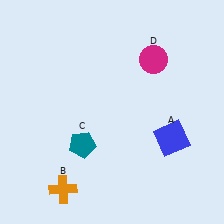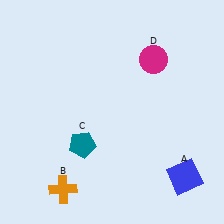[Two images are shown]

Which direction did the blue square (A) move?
The blue square (A) moved down.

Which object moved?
The blue square (A) moved down.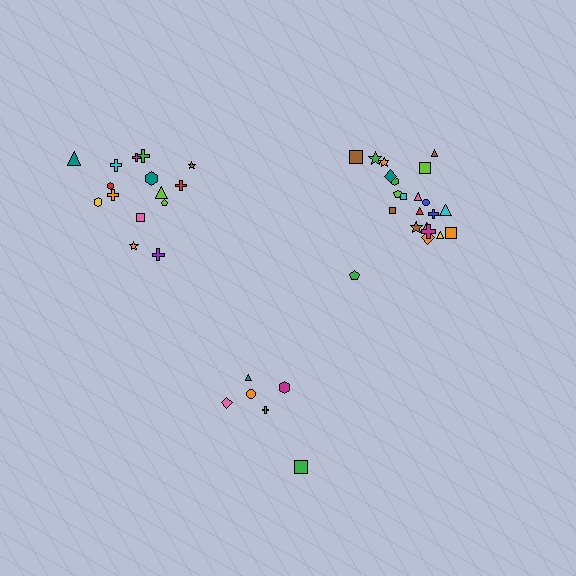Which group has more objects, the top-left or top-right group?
The top-right group.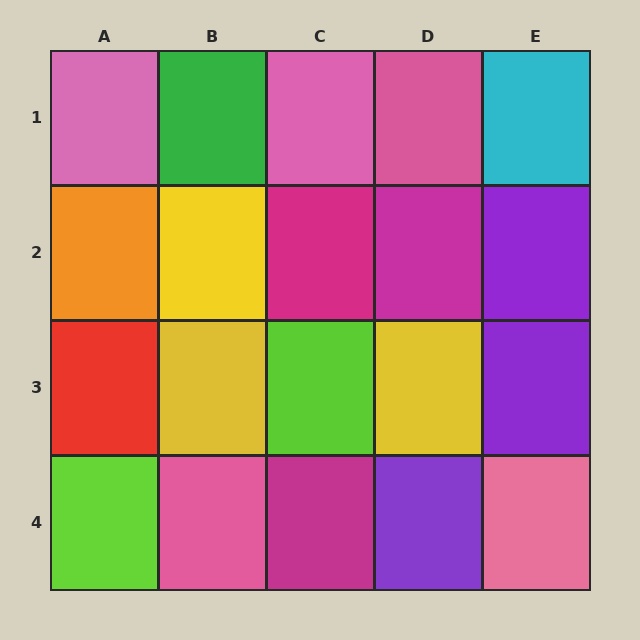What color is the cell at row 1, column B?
Green.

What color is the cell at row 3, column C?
Lime.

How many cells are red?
1 cell is red.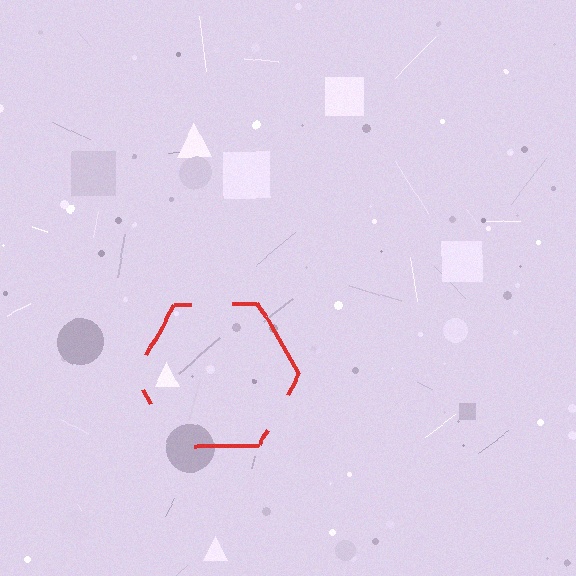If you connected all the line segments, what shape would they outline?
They would outline a hexagon.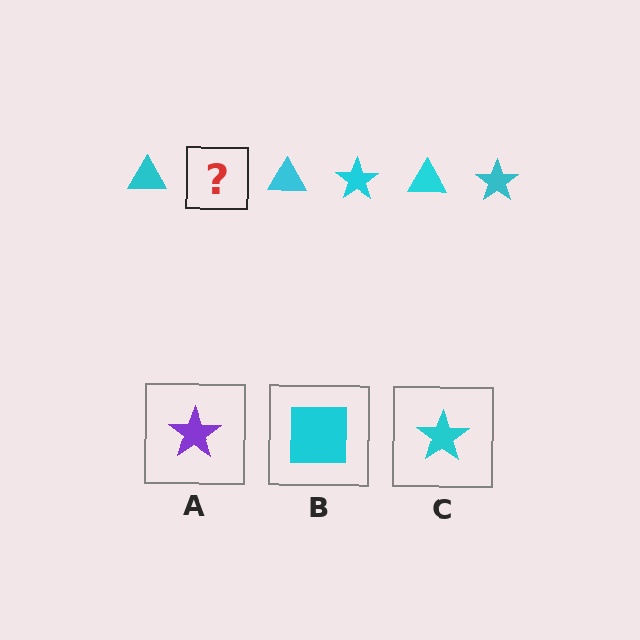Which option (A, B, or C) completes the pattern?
C.